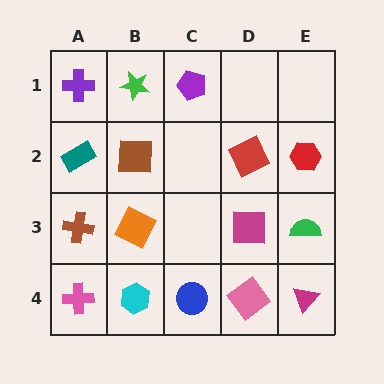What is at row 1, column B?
A green star.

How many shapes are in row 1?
3 shapes.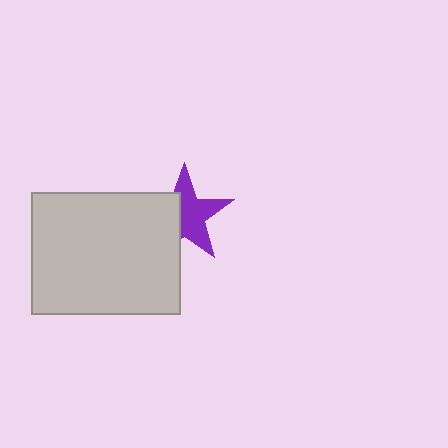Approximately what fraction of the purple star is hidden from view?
Roughly 41% of the purple star is hidden behind the light gray rectangle.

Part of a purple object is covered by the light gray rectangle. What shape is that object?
It is a star.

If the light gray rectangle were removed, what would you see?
You would see the complete purple star.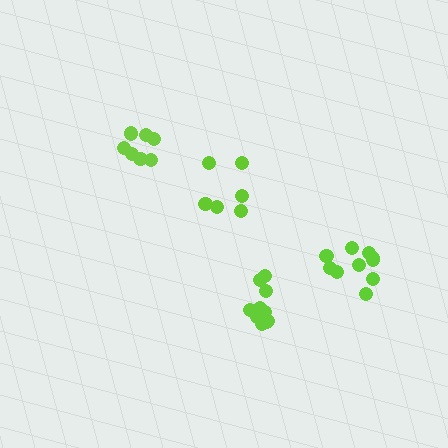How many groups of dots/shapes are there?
There are 4 groups.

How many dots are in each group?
Group 1: 10 dots, Group 2: 6 dots, Group 3: 10 dots, Group 4: 7 dots (33 total).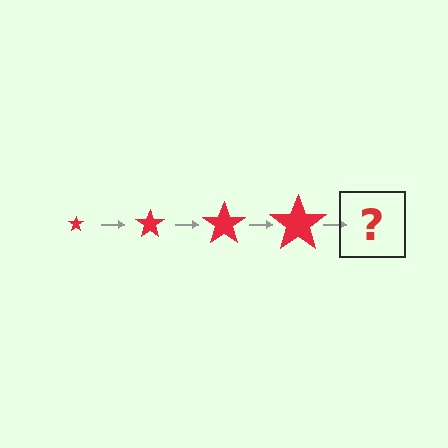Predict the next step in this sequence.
The next step is a red star, larger than the previous one.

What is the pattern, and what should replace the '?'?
The pattern is that the star gets progressively larger each step. The '?' should be a red star, larger than the previous one.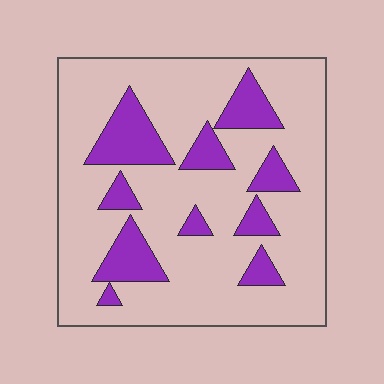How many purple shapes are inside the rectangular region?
10.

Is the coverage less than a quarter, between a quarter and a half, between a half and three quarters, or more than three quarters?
Less than a quarter.